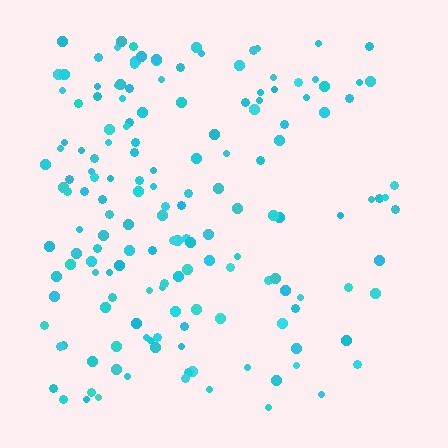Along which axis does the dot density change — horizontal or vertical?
Horizontal.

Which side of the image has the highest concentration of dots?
The left.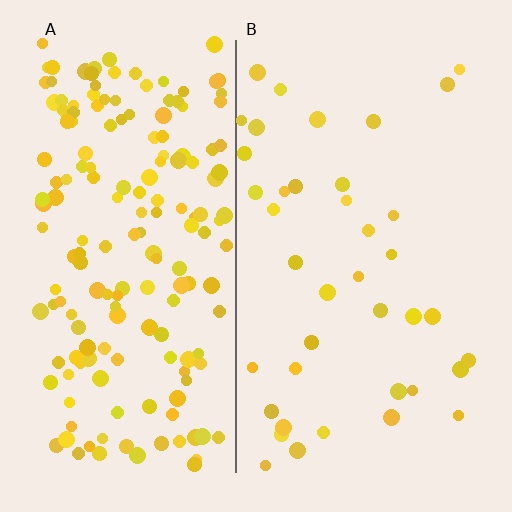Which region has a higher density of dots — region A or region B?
A (the left).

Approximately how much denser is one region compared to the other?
Approximately 4.5× — region A over region B.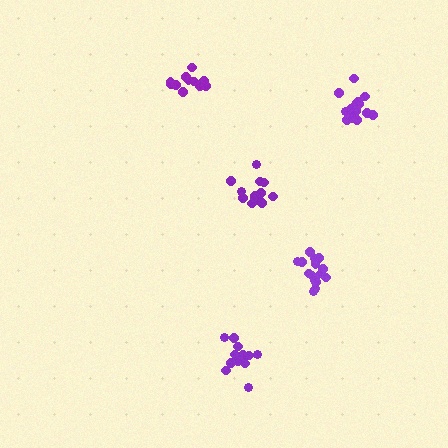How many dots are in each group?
Group 1: 15 dots, Group 2: 15 dots, Group 3: 12 dots, Group 4: 13 dots, Group 5: 11 dots (66 total).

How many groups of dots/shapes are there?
There are 5 groups.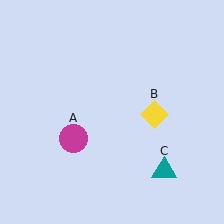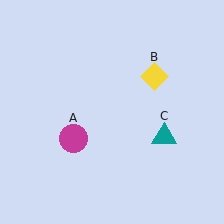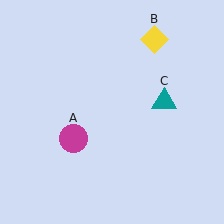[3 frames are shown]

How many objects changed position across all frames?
2 objects changed position: yellow diamond (object B), teal triangle (object C).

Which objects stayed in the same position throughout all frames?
Magenta circle (object A) remained stationary.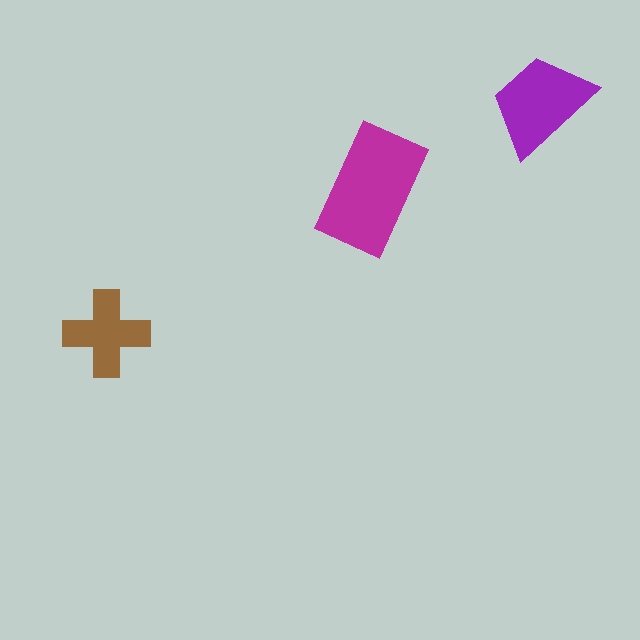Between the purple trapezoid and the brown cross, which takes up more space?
The purple trapezoid.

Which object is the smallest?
The brown cross.